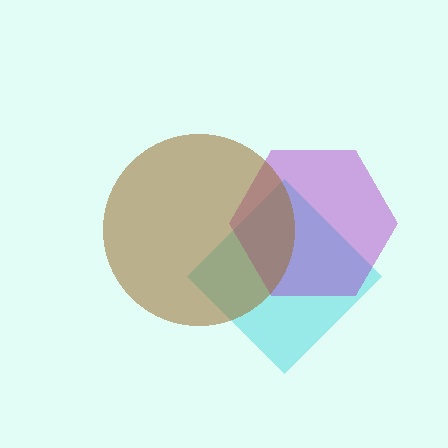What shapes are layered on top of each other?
The layered shapes are: a cyan diamond, a purple hexagon, a brown circle.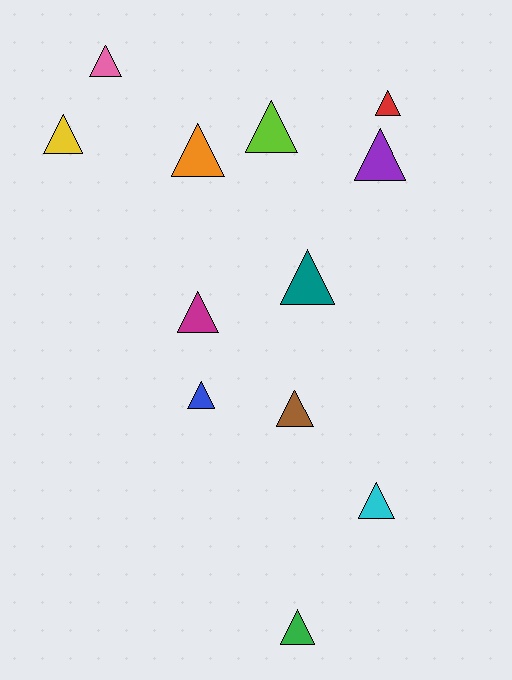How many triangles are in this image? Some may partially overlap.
There are 12 triangles.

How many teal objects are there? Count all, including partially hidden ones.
There is 1 teal object.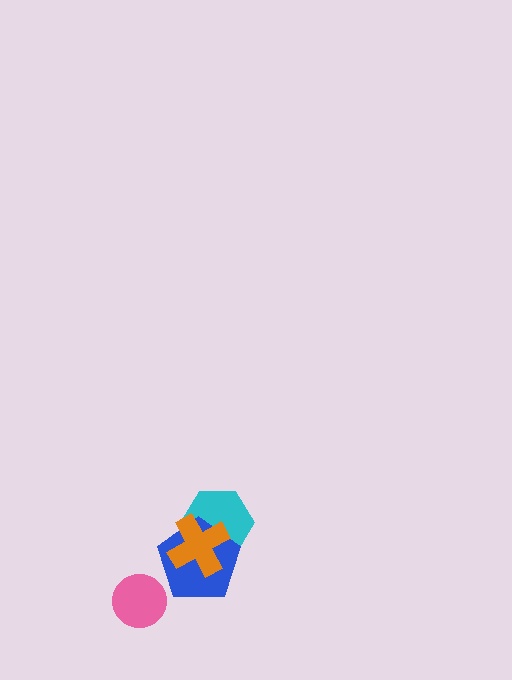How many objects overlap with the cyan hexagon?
2 objects overlap with the cyan hexagon.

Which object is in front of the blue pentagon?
The orange cross is in front of the blue pentagon.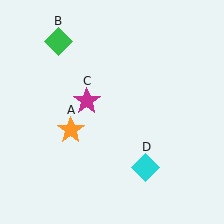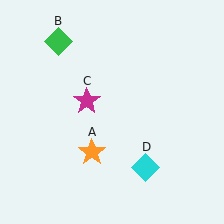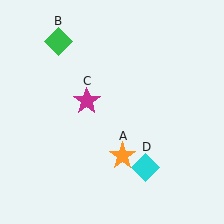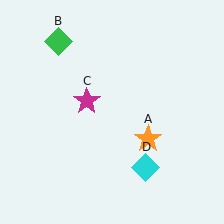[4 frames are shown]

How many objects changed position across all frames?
1 object changed position: orange star (object A).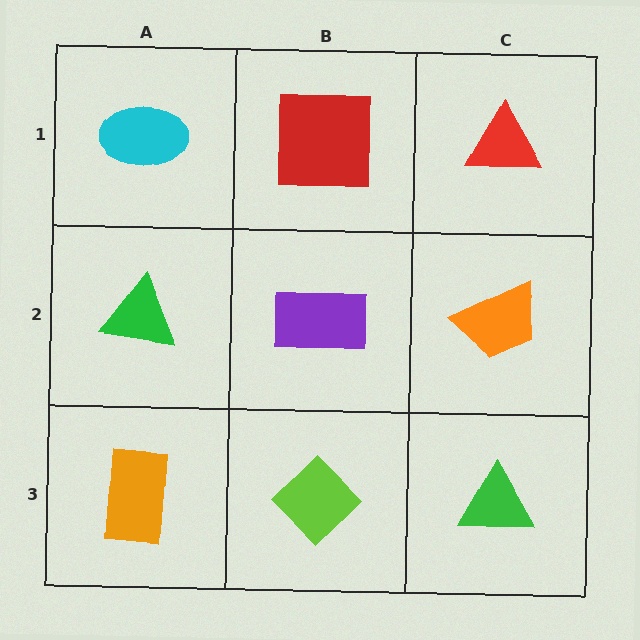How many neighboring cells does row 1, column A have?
2.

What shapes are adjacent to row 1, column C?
An orange trapezoid (row 2, column C), a red square (row 1, column B).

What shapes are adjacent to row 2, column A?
A cyan ellipse (row 1, column A), an orange rectangle (row 3, column A), a purple rectangle (row 2, column B).